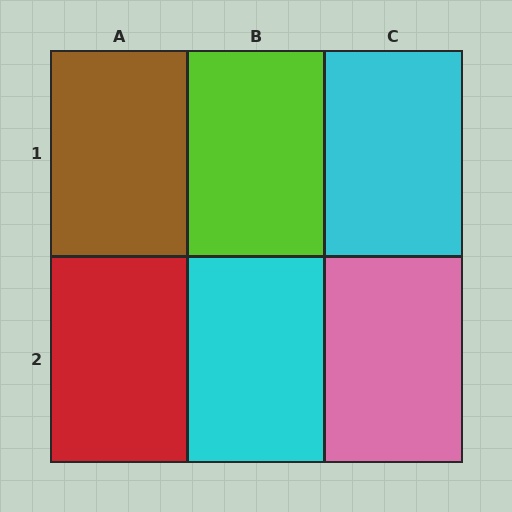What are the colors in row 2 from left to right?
Red, cyan, pink.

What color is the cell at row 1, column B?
Lime.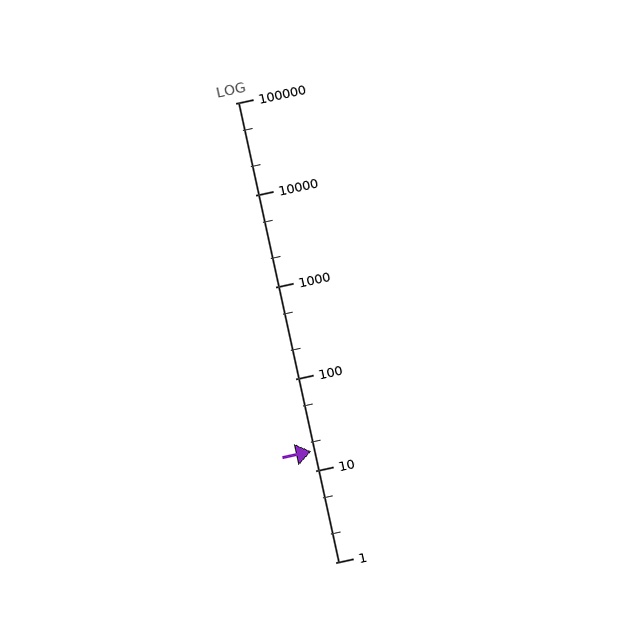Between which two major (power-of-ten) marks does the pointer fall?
The pointer is between 10 and 100.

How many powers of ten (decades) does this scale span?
The scale spans 5 decades, from 1 to 100000.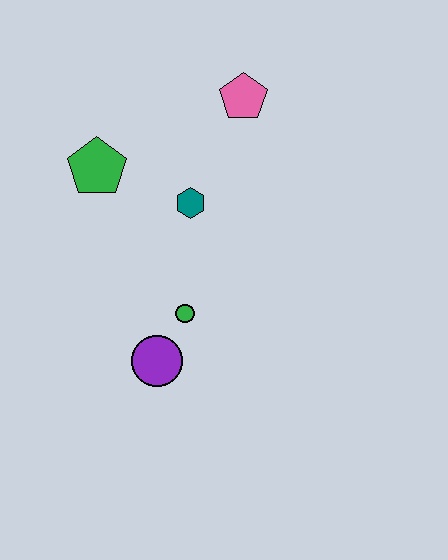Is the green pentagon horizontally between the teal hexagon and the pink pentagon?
No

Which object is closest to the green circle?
The purple circle is closest to the green circle.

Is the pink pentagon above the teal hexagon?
Yes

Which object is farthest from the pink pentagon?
The purple circle is farthest from the pink pentagon.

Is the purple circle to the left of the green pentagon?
No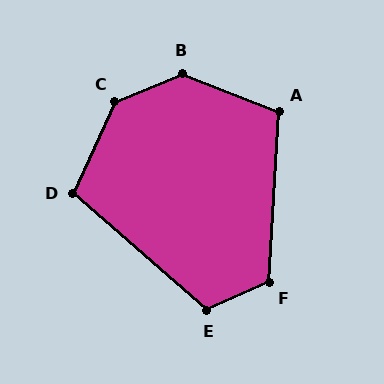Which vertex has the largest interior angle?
C, at approximately 137 degrees.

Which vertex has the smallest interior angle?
D, at approximately 107 degrees.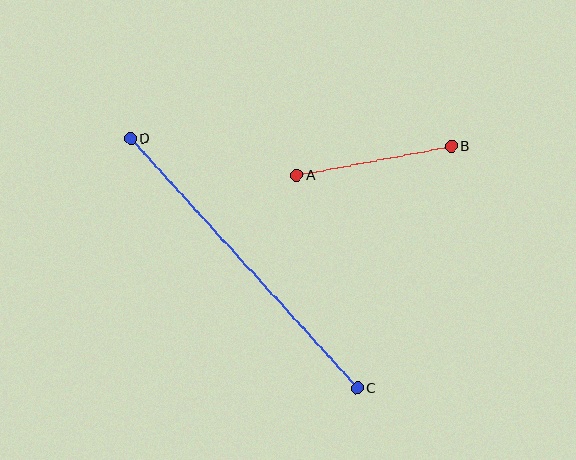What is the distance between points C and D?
The distance is approximately 337 pixels.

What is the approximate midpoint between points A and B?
The midpoint is at approximately (374, 161) pixels.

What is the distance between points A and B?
The distance is approximately 157 pixels.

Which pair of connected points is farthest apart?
Points C and D are farthest apart.